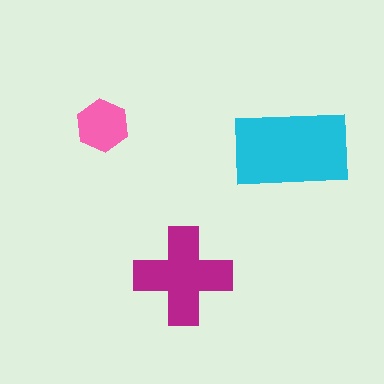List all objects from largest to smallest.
The cyan rectangle, the magenta cross, the pink hexagon.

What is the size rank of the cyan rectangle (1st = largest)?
1st.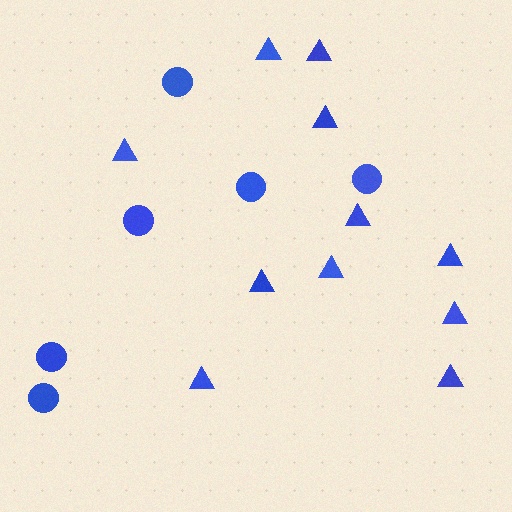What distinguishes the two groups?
There are 2 groups: one group of circles (6) and one group of triangles (11).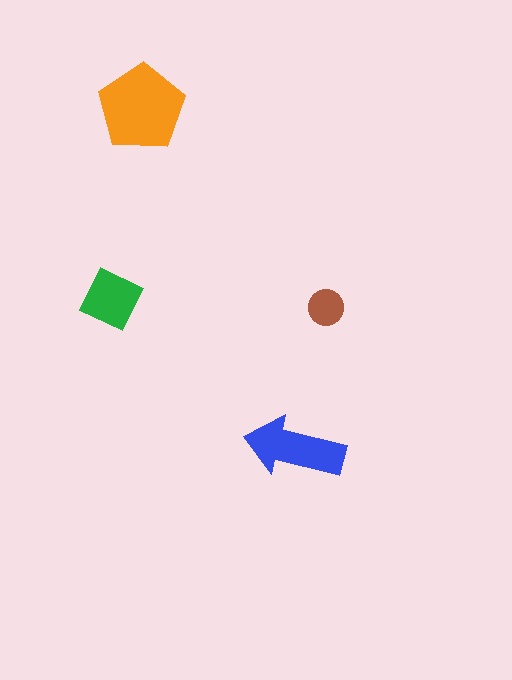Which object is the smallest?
The brown circle.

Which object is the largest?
The orange pentagon.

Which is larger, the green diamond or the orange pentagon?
The orange pentagon.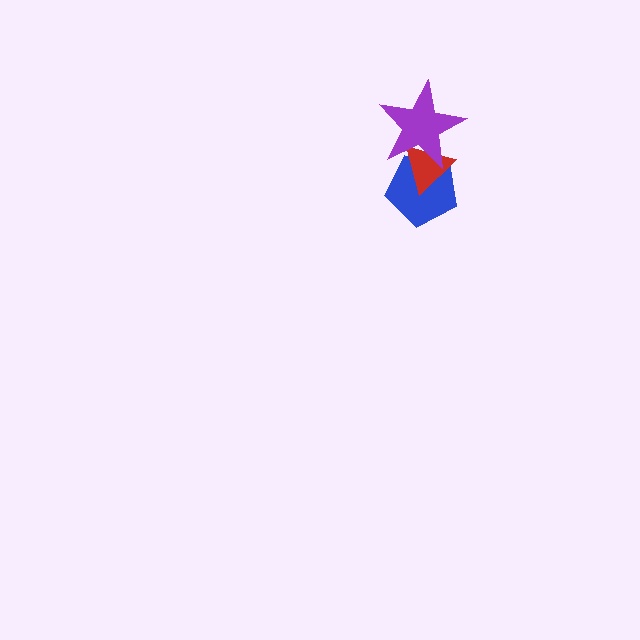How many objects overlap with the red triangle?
2 objects overlap with the red triangle.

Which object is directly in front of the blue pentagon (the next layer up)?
The red triangle is directly in front of the blue pentagon.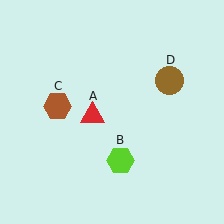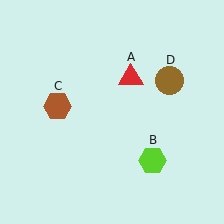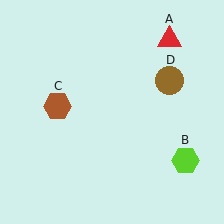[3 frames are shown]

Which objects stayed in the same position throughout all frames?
Brown hexagon (object C) and brown circle (object D) remained stationary.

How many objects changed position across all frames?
2 objects changed position: red triangle (object A), lime hexagon (object B).